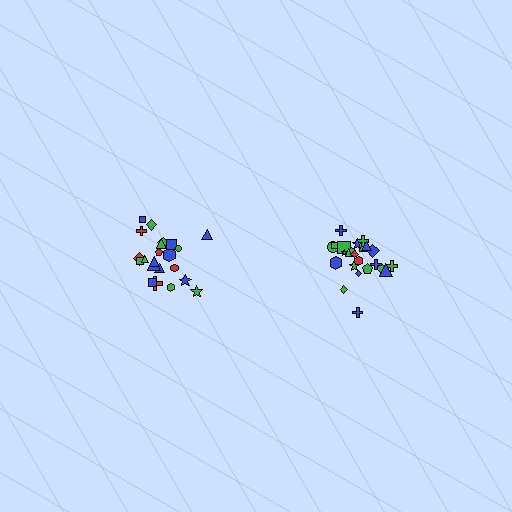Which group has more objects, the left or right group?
The right group.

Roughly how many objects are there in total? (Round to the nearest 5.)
Roughly 45 objects in total.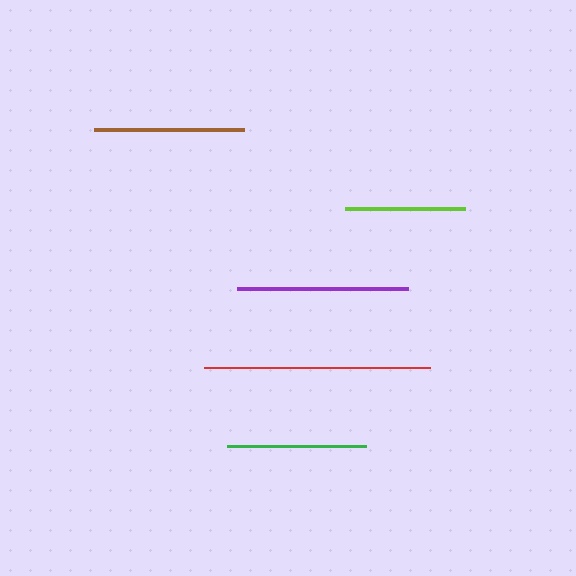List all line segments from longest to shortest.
From longest to shortest: red, purple, brown, green, lime.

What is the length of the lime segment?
The lime segment is approximately 120 pixels long.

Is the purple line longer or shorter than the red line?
The red line is longer than the purple line.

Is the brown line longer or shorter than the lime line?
The brown line is longer than the lime line.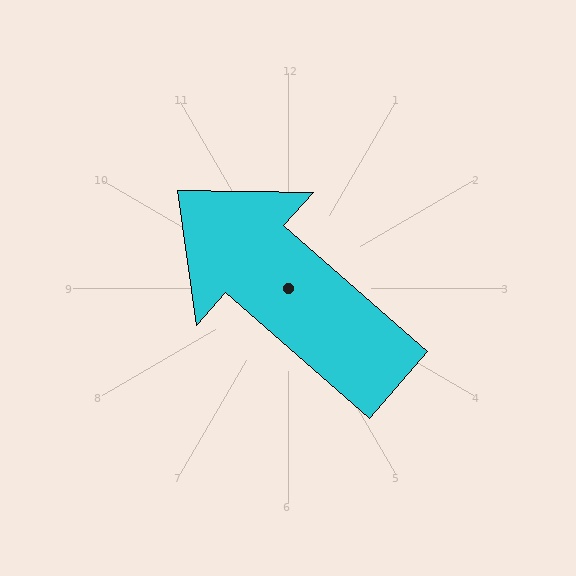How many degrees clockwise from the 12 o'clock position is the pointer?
Approximately 311 degrees.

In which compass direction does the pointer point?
Northwest.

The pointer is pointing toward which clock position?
Roughly 10 o'clock.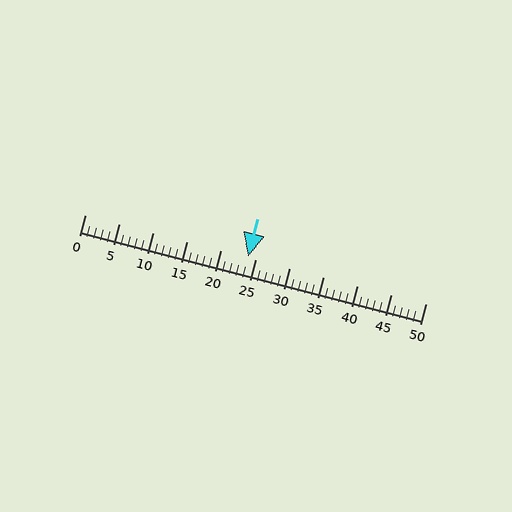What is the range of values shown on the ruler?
The ruler shows values from 0 to 50.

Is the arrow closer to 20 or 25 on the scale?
The arrow is closer to 25.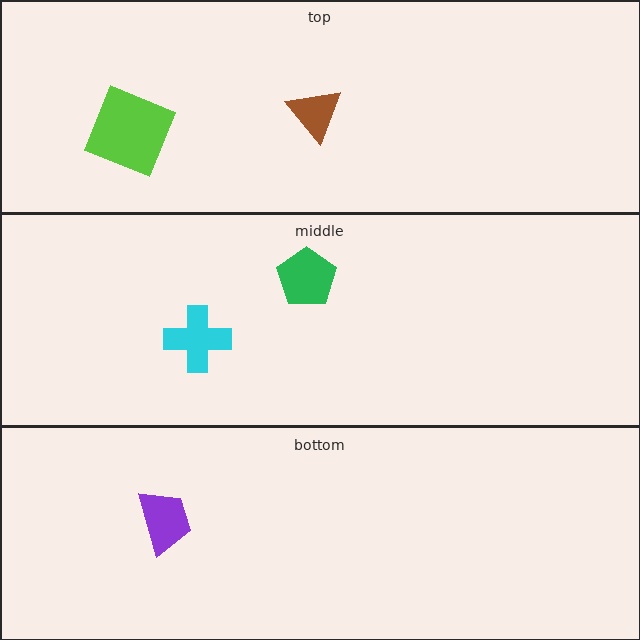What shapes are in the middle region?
The green pentagon, the cyan cross.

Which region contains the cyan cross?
The middle region.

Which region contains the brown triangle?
The top region.